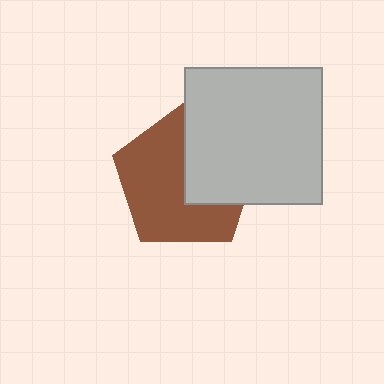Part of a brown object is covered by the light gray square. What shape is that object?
It is a pentagon.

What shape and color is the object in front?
The object in front is a light gray square.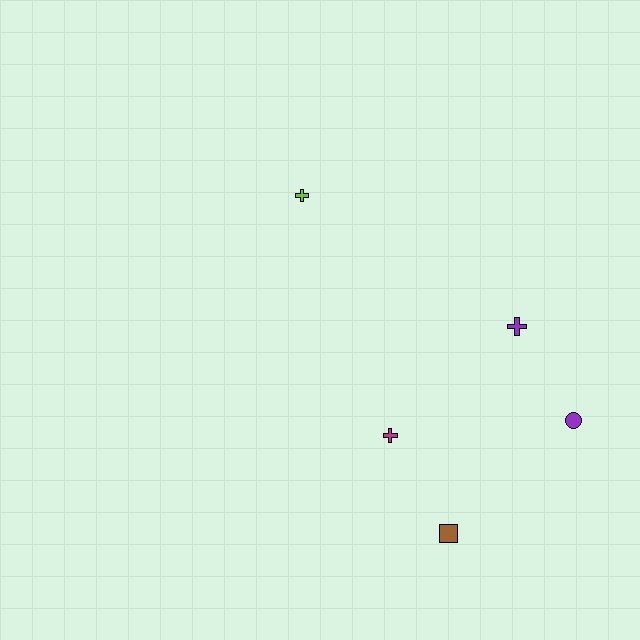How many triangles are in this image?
There are no triangles.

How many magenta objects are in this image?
There is 1 magenta object.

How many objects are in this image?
There are 5 objects.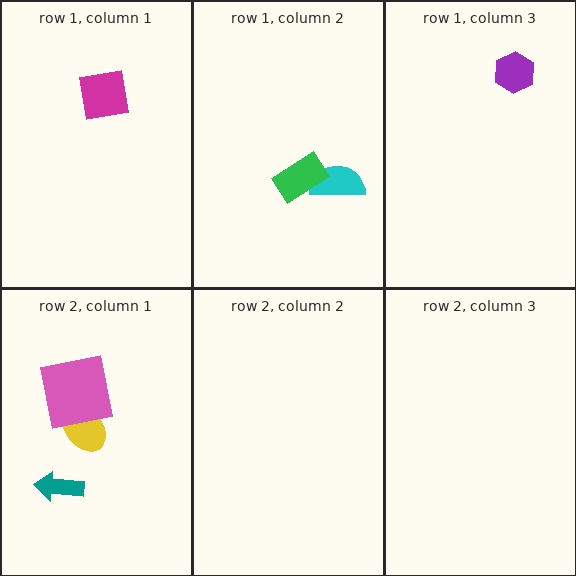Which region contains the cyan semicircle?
The row 1, column 2 region.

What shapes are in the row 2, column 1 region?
The teal arrow, the yellow ellipse, the pink square.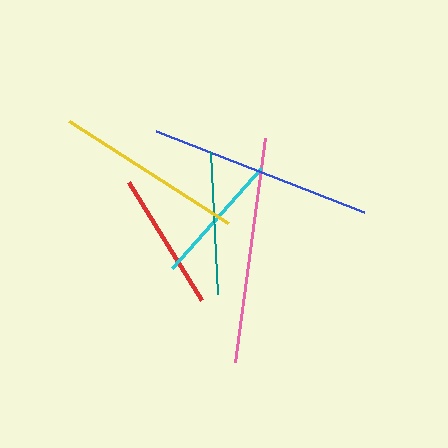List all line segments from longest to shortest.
From longest to shortest: pink, blue, yellow, teal, red, cyan.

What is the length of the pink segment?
The pink segment is approximately 226 pixels long.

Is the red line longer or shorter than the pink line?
The pink line is longer than the red line.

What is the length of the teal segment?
The teal segment is approximately 142 pixels long.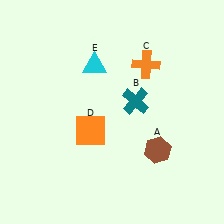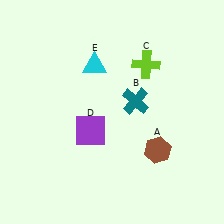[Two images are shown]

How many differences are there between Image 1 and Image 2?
There are 2 differences between the two images.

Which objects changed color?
C changed from orange to lime. D changed from orange to purple.